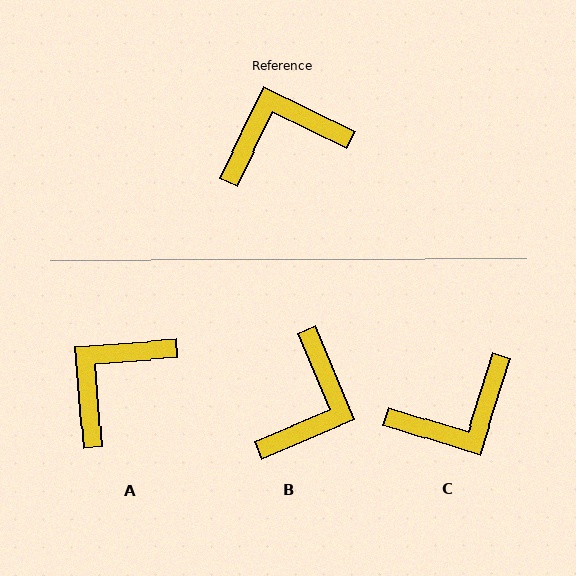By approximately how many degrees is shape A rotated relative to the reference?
Approximately 30 degrees counter-clockwise.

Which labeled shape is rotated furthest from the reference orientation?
C, about 172 degrees away.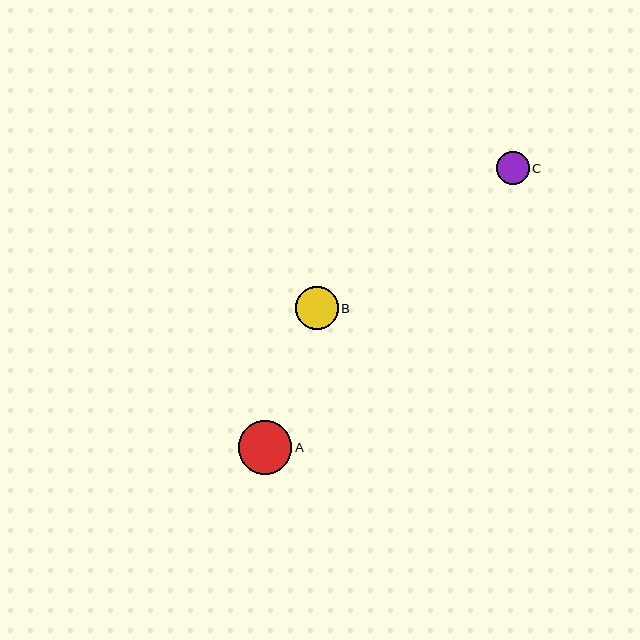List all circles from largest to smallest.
From largest to smallest: A, B, C.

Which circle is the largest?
Circle A is the largest with a size of approximately 54 pixels.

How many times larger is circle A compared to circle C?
Circle A is approximately 1.6 times the size of circle C.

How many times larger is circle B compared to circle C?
Circle B is approximately 1.3 times the size of circle C.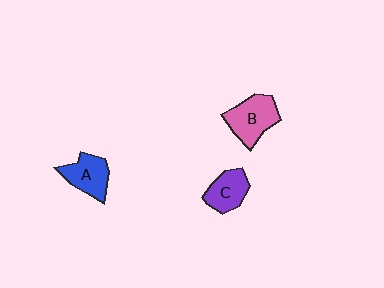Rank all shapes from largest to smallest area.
From largest to smallest: B (pink), A (blue), C (purple).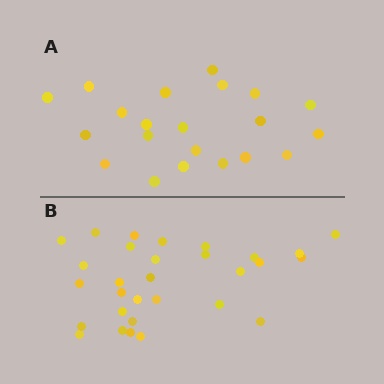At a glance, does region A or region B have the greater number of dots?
Region B (the bottom region) has more dots.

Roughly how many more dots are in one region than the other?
Region B has roughly 8 or so more dots than region A.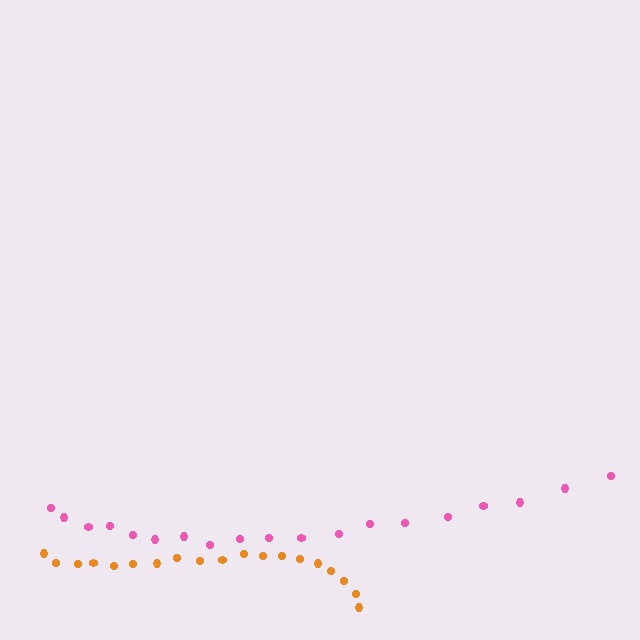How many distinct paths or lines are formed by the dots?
There are 2 distinct paths.